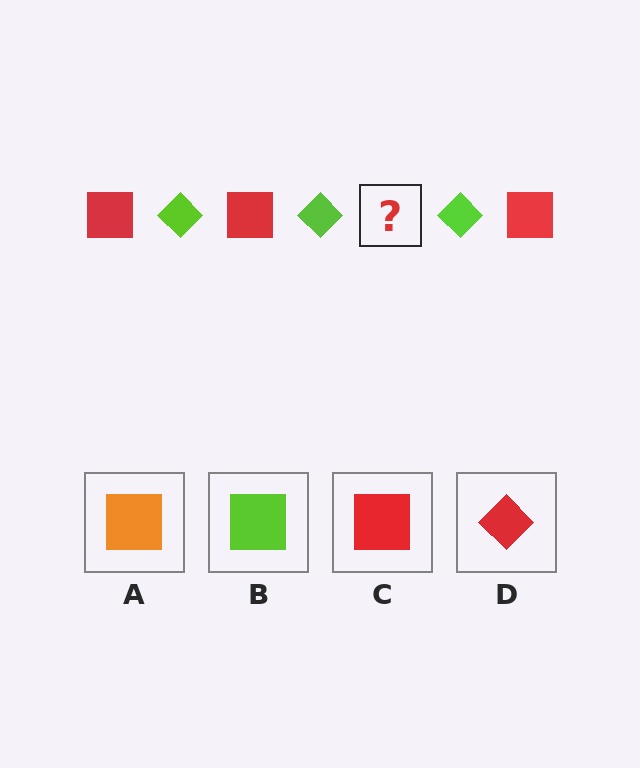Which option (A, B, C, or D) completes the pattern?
C.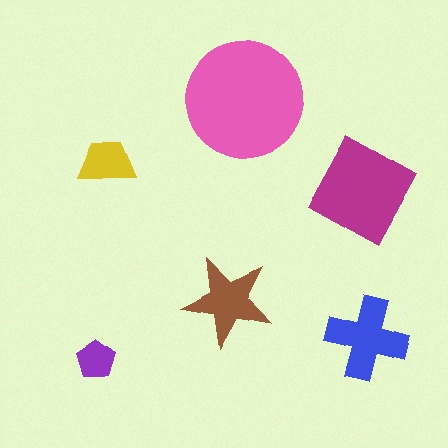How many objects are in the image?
There are 6 objects in the image.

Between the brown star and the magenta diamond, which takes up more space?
The magenta diamond.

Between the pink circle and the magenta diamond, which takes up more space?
The pink circle.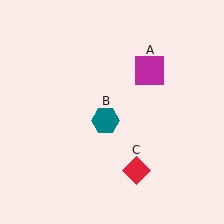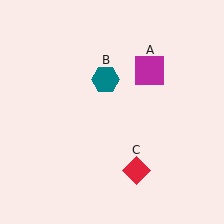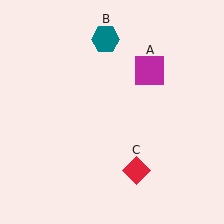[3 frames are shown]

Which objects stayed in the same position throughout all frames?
Magenta square (object A) and red diamond (object C) remained stationary.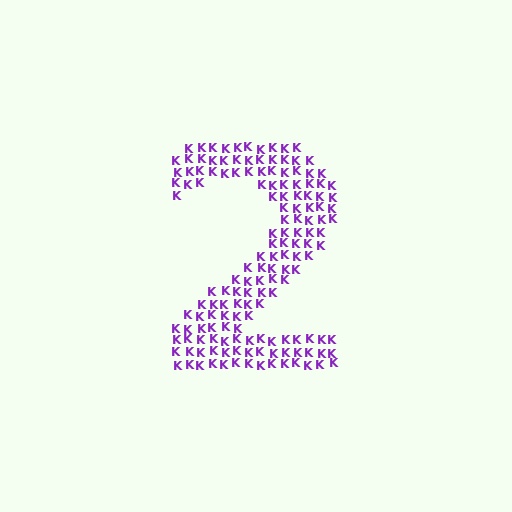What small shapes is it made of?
It is made of small letter K's.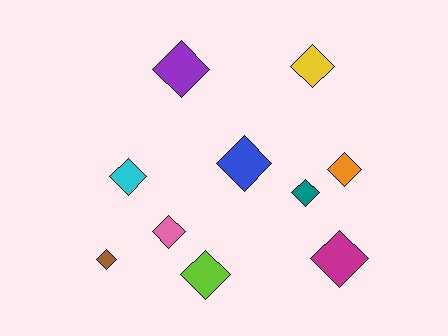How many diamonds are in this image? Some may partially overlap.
There are 10 diamonds.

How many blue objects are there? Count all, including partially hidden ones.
There is 1 blue object.